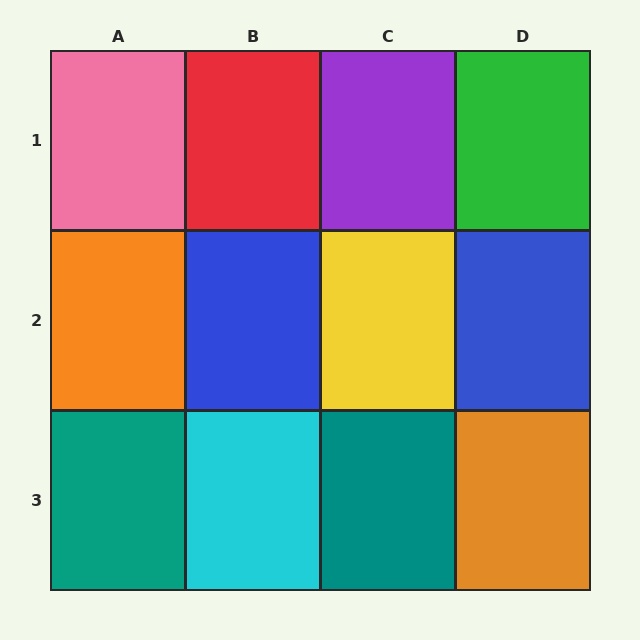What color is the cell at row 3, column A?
Teal.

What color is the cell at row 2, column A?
Orange.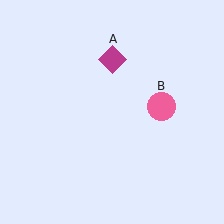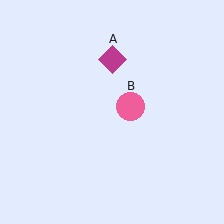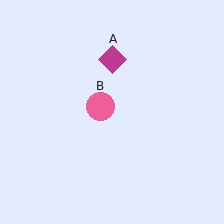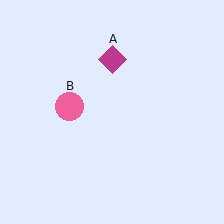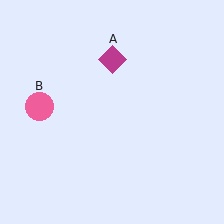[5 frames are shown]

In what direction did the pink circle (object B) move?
The pink circle (object B) moved left.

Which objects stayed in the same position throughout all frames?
Magenta diamond (object A) remained stationary.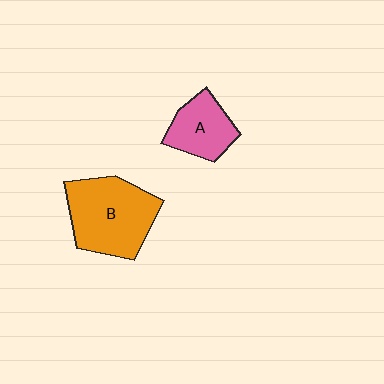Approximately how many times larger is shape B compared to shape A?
Approximately 1.8 times.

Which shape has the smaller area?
Shape A (pink).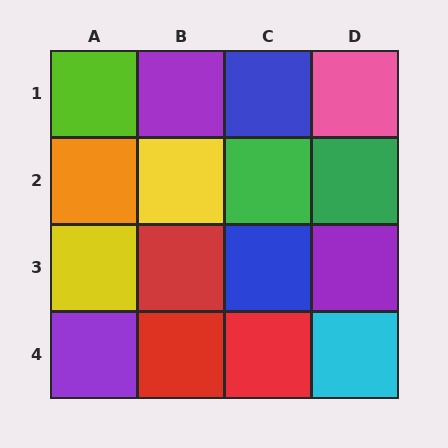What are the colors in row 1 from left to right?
Lime, purple, blue, pink.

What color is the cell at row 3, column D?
Purple.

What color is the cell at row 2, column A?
Orange.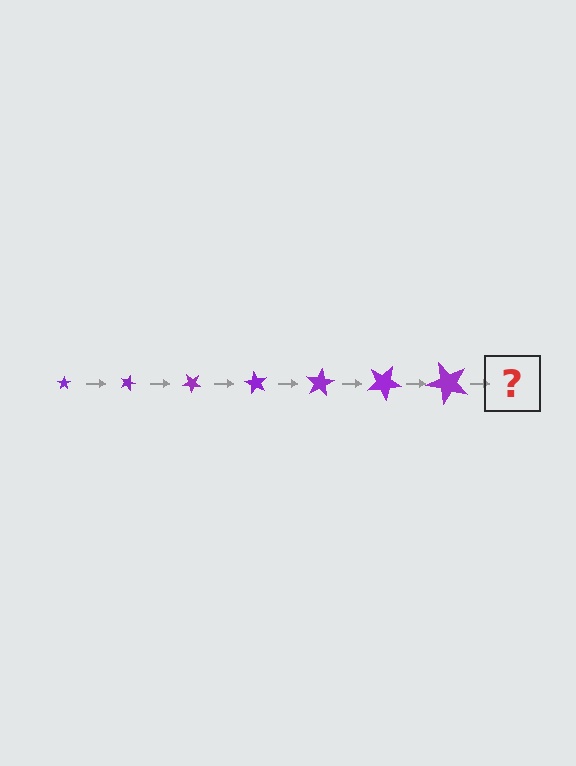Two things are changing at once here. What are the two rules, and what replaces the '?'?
The two rules are that the star grows larger each step and it rotates 20 degrees each step. The '?' should be a star, larger than the previous one and rotated 140 degrees from the start.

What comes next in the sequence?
The next element should be a star, larger than the previous one and rotated 140 degrees from the start.